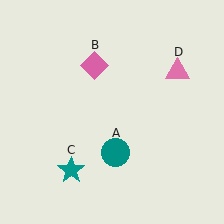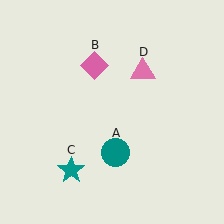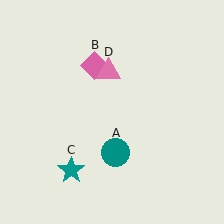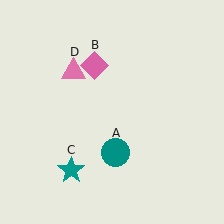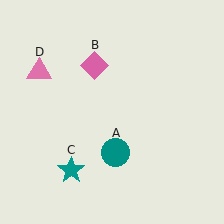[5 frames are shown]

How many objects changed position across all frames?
1 object changed position: pink triangle (object D).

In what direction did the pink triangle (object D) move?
The pink triangle (object D) moved left.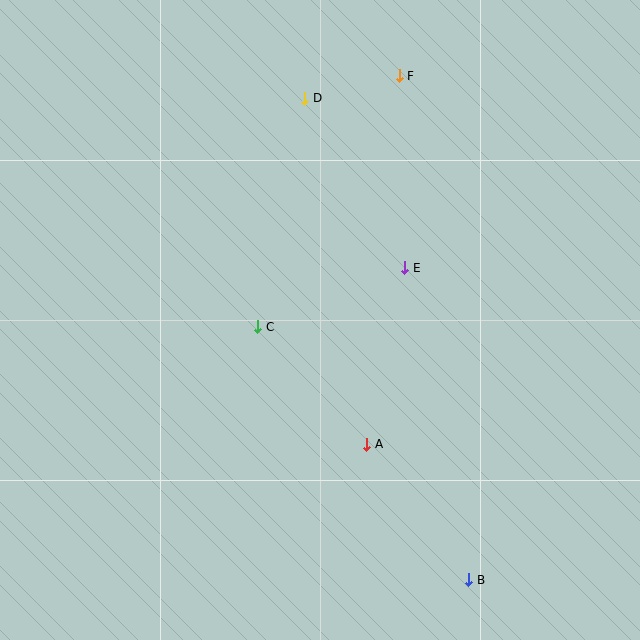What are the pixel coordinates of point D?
Point D is at (305, 98).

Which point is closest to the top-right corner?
Point F is closest to the top-right corner.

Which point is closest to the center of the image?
Point C at (258, 327) is closest to the center.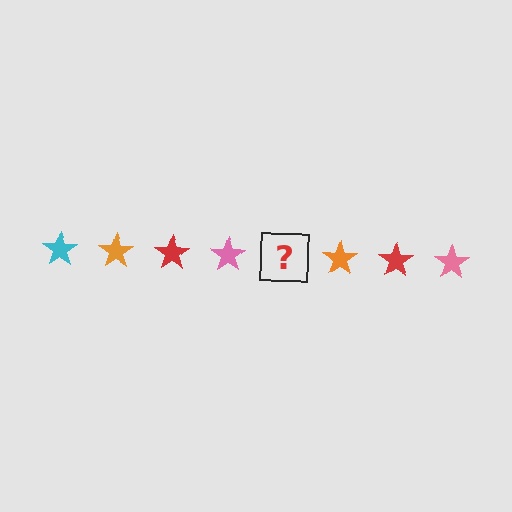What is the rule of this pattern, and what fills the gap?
The rule is that the pattern cycles through cyan, orange, red, pink stars. The gap should be filled with a cyan star.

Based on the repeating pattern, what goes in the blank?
The blank should be a cyan star.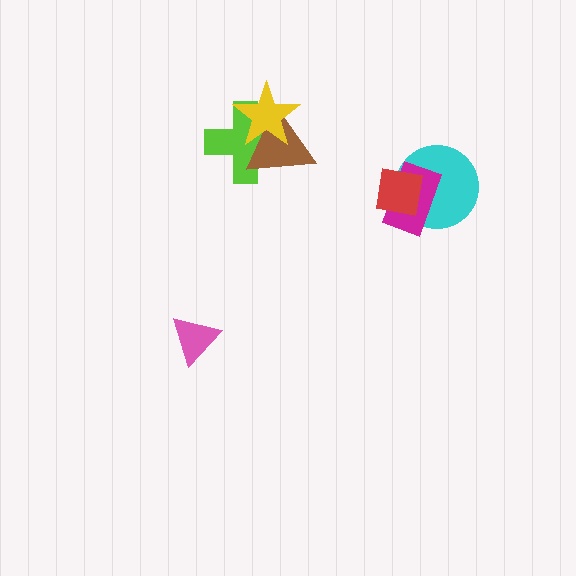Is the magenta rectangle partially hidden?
Yes, it is partially covered by another shape.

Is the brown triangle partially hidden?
Yes, it is partially covered by another shape.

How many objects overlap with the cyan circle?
2 objects overlap with the cyan circle.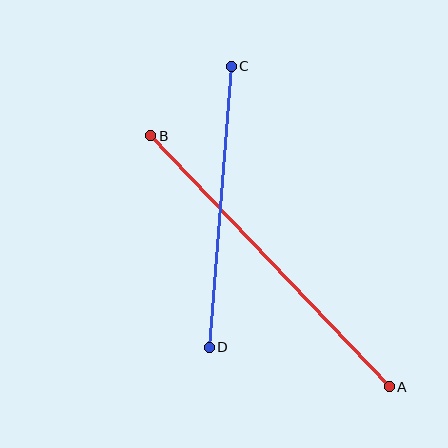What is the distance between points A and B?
The distance is approximately 347 pixels.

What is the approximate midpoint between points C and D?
The midpoint is at approximately (220, 207) pixels.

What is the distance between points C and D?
The distance is approximately 282 pixels.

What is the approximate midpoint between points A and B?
The midpoint is at approximately (270, 261) pixels.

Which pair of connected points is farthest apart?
Points A and B are farthest apart.